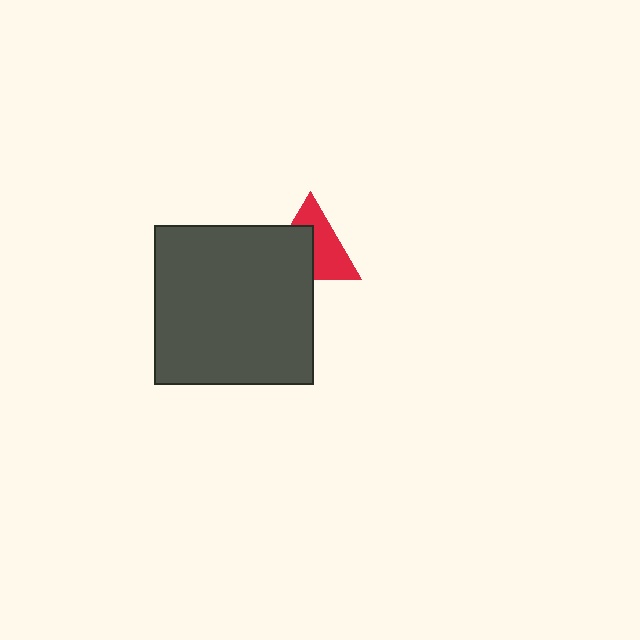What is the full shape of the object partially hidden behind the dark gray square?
The partially hidden object is a red triangle.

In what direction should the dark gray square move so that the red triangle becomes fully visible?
The dark gray square should move toward the lower-left. That is the shortest direction to clear the overlap and leave the red triangle fully visible.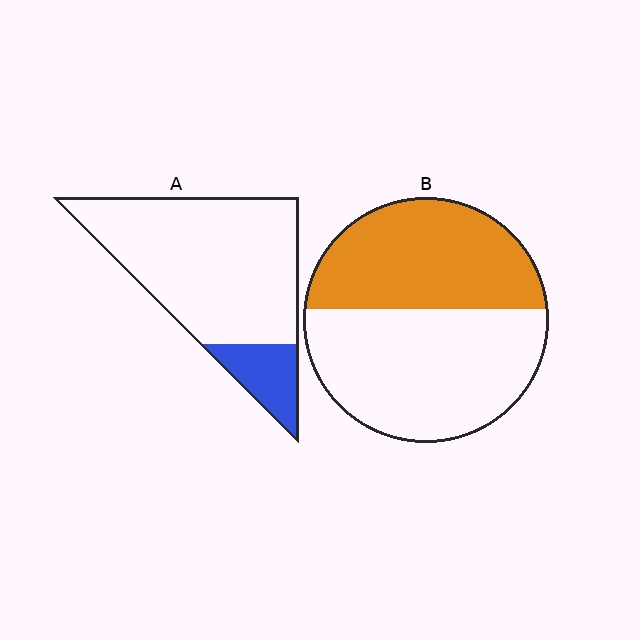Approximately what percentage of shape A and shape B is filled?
A is approximately 15% and B is approximately 45%.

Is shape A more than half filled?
No.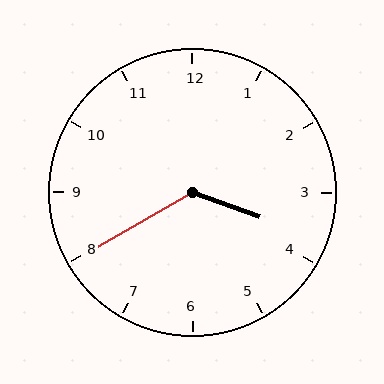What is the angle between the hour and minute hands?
Approximately 130 degrees.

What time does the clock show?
3:40.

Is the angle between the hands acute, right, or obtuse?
It is obtuse.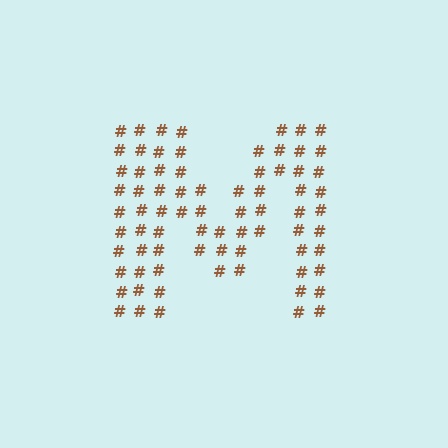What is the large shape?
The large shape is the letter M.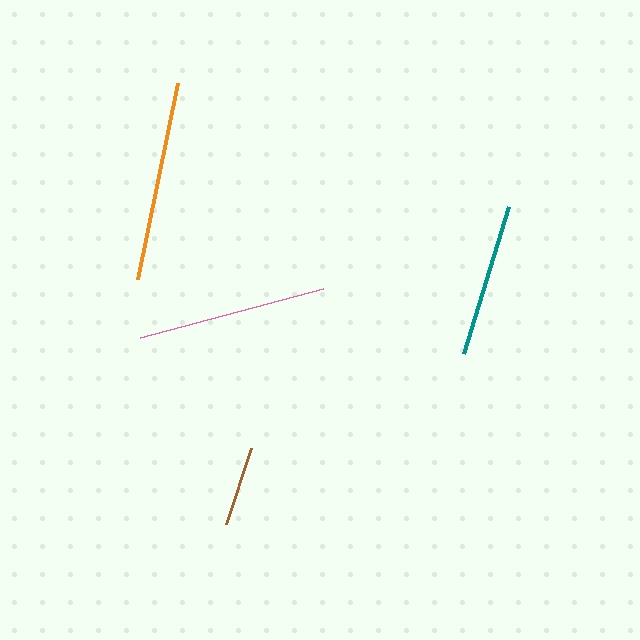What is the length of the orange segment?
The orange segment is approximately 200 pixels long.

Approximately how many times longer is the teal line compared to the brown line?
The teal line is approximately 1.9 times the length of the brown line.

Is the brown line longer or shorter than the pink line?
The pink line is longer than the brown line.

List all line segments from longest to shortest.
From longest to shortest: orange, pink, teal, brown.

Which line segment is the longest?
The orange line is the longest at approximately 200 pixels.